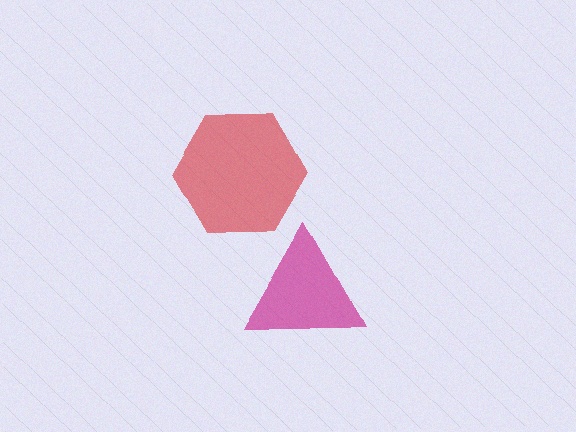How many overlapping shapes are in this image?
There are 2 overlapping shapes in the image.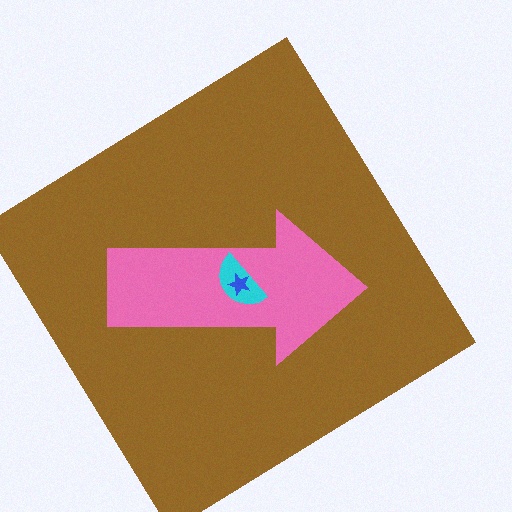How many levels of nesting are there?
4.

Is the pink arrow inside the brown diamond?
Yes.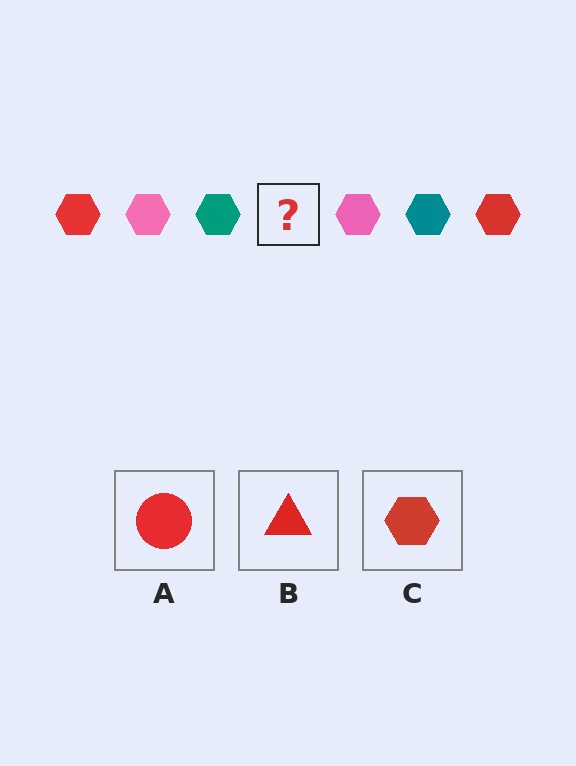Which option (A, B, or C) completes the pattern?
C.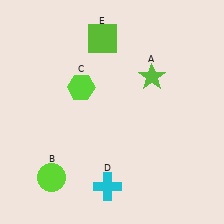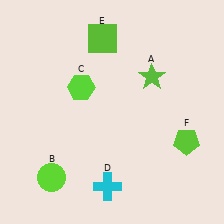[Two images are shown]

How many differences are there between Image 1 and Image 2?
There is 1 difference between the two images.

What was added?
A lime pentagon (F) was added in Image 2.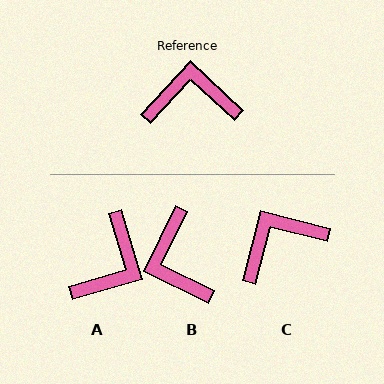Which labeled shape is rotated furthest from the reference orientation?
A, about 120 degrees away.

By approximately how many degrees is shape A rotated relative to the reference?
Approximately 120 degrees clockwise.